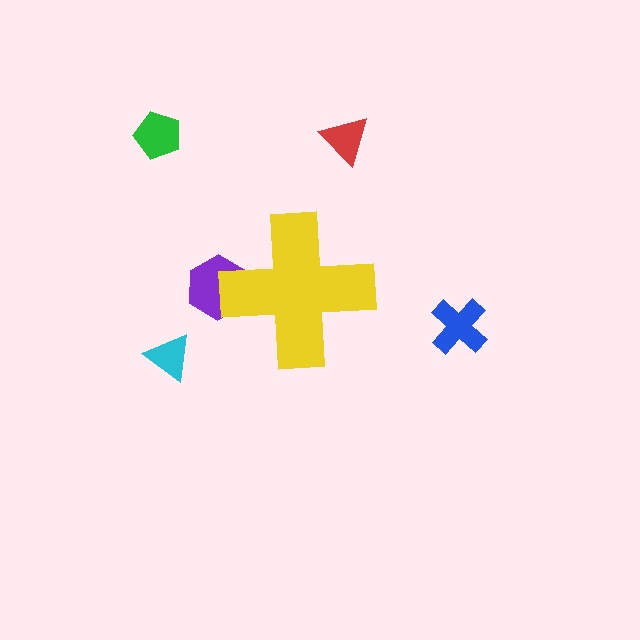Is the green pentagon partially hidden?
No, the green pentagon is fully visible.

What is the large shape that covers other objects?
A yellow cross.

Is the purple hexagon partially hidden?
Yes, the purple hexagon is partially hidden behind the yellow cross.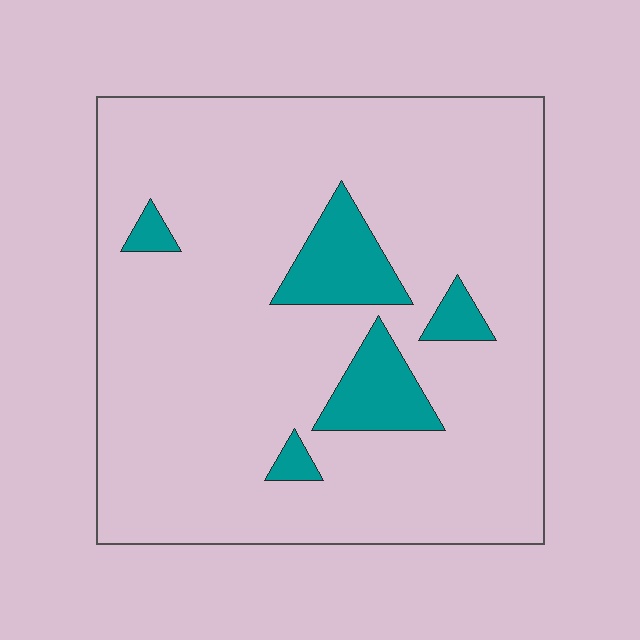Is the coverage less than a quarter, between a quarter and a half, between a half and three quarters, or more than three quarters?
Less than a quarter.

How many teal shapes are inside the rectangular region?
5.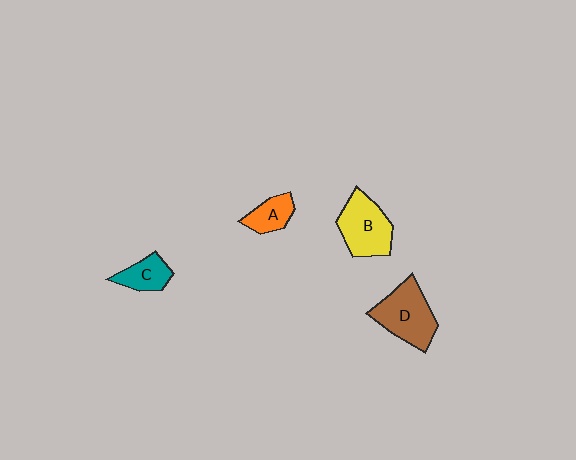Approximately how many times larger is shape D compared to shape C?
Approximately 1.9 times.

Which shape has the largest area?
Shape D (brown).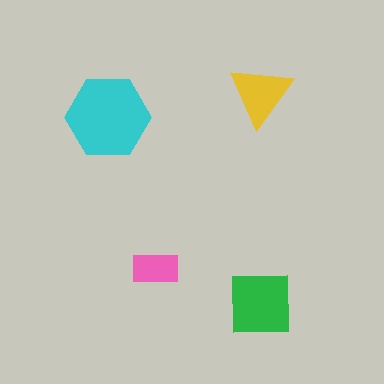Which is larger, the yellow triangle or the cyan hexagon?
The cyan hexagon.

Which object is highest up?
The yellow triangle is topmost.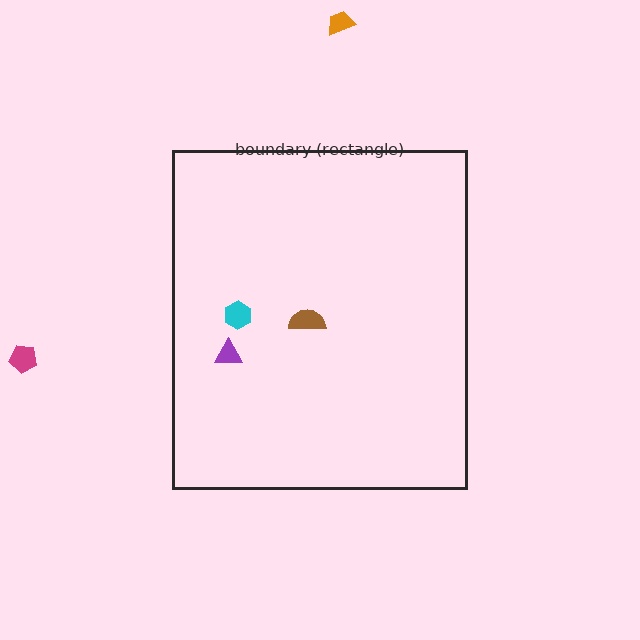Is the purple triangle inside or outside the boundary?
Inside.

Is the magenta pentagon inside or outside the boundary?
Outside.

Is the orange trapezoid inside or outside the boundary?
Outside.